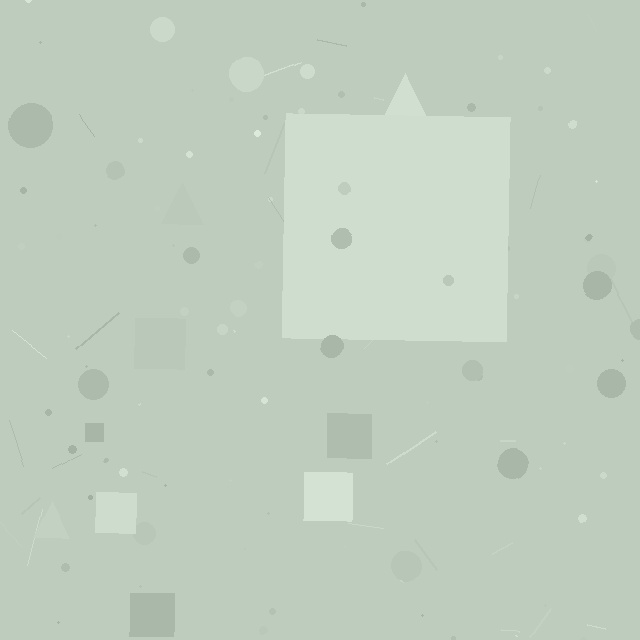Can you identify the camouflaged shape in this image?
The camouflaged shape is a square.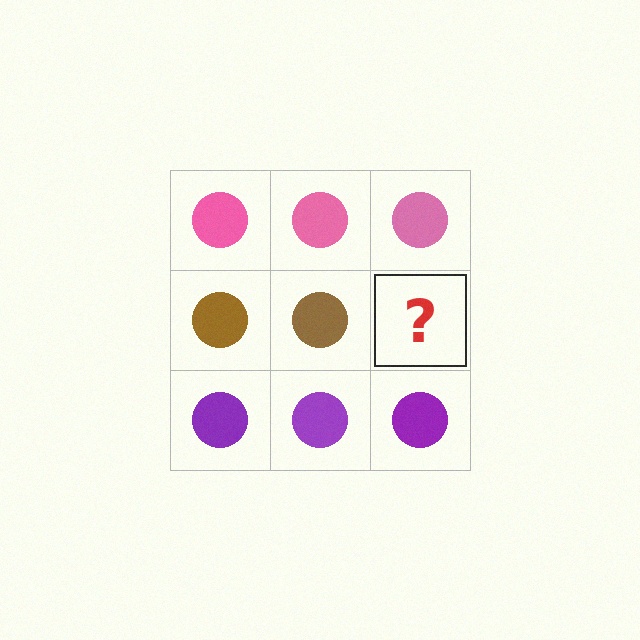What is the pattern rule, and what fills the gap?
The rule is that each row has a consistent color. The gap should be filled with a brown circle.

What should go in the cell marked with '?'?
The missing cell should contain a brown circle.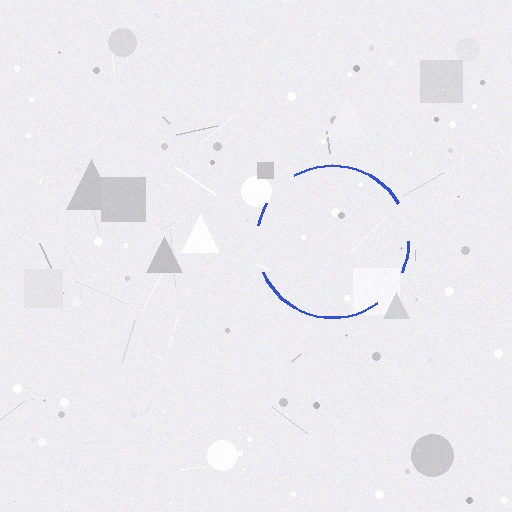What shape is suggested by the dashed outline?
The dashed outline suggests a circle.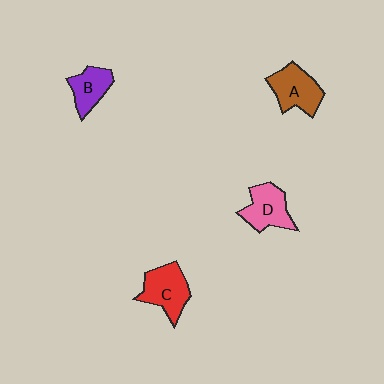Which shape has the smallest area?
Shape B (purple).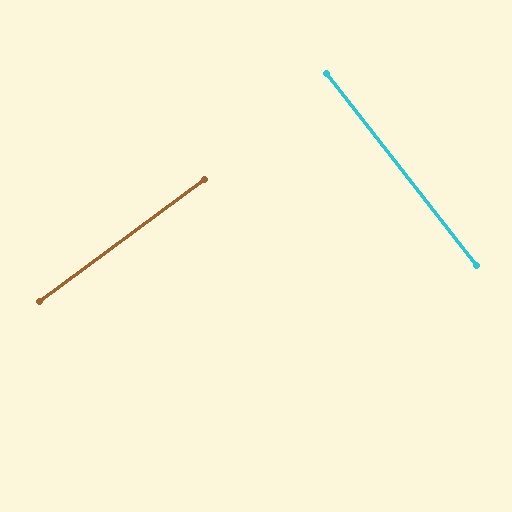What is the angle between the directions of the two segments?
Approximately 88 degrees.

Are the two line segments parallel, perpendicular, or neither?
Perpendicular — they meet at approximately 88°.